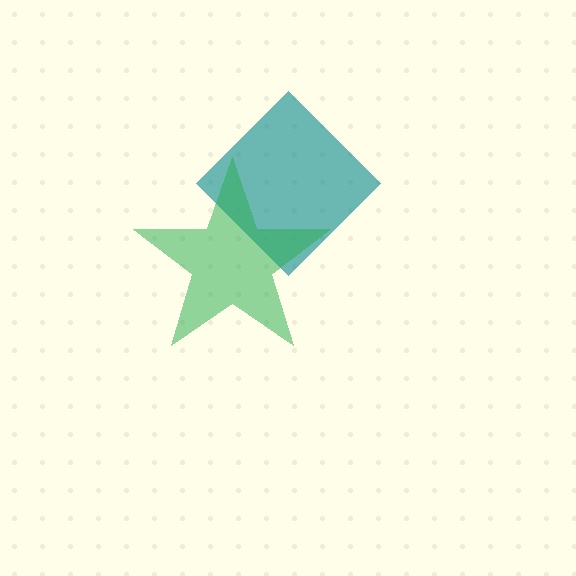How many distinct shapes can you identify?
There are 2 distinct shapes: a teal diamond, a green star.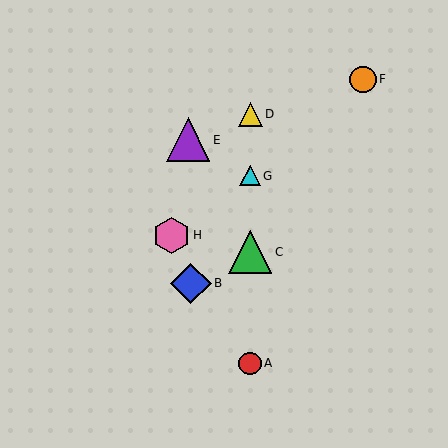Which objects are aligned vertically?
Objects A, C, D, G are aligned vertically.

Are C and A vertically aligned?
Yes, both are at x≈250.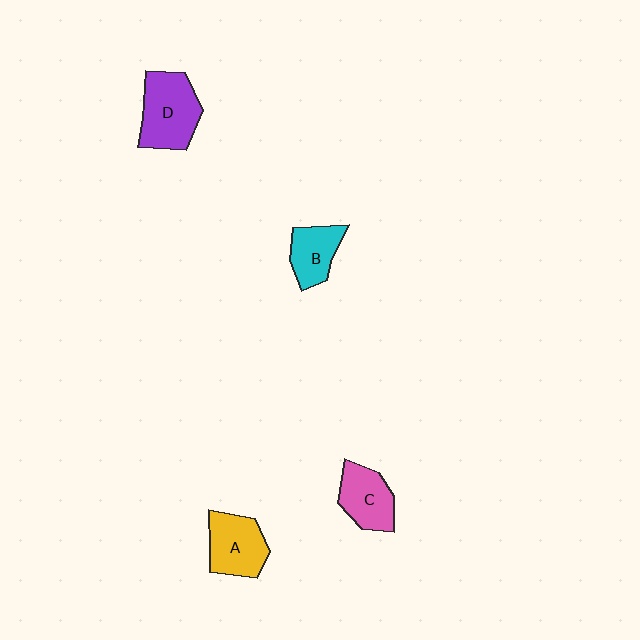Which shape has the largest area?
Shape D (purple).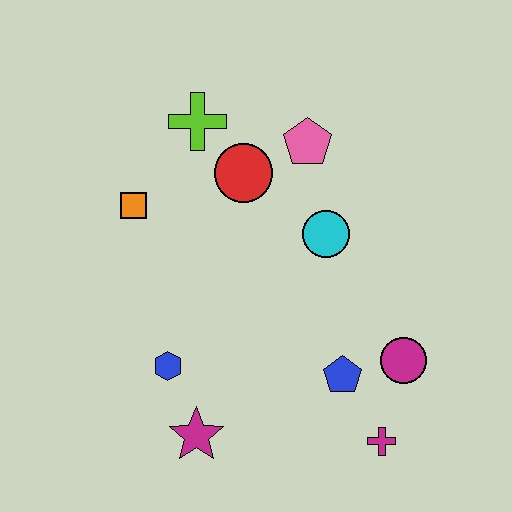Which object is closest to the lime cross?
The red circle is closest to the lime cross.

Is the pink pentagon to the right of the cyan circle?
No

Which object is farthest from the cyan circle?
The magenta star is farthest from the cyan circle.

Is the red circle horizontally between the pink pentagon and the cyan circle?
No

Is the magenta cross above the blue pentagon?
No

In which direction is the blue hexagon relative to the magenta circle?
The blue hexagon is to the left of the magenta circle.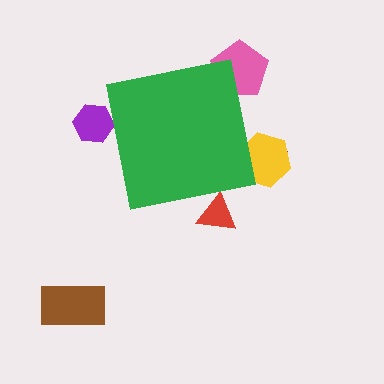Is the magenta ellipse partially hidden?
Yes, the magenta ellipse is partially hidden behind the green square.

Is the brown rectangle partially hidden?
No, the brown rectangle is fully visible.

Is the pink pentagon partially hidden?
Yes, the pink pentagon is partially hidden behind the green square.